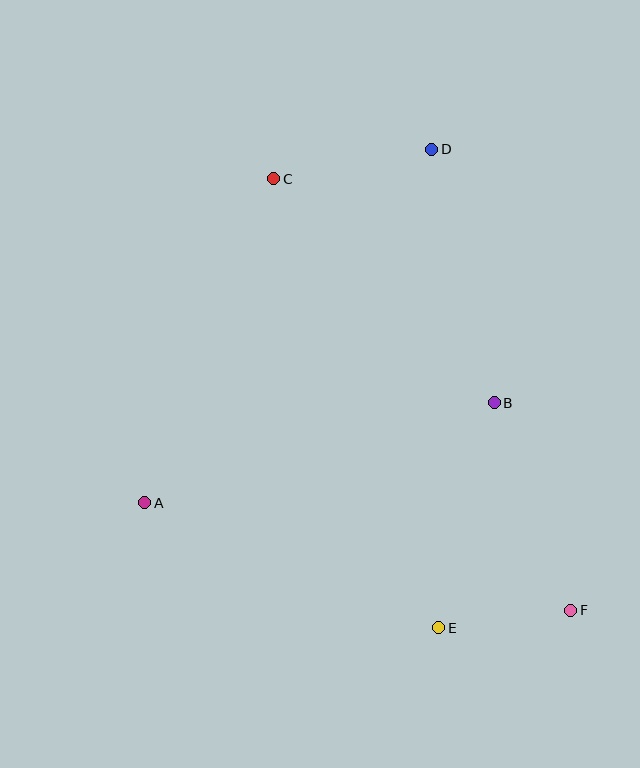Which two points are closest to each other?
Points E and F are closest to each other.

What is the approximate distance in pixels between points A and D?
The distance between A and D is approximately 455 pixels.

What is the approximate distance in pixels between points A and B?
The distance between A and B is approximately 363 pixels.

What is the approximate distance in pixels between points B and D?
The distance between B and D is approximately 261 pixels.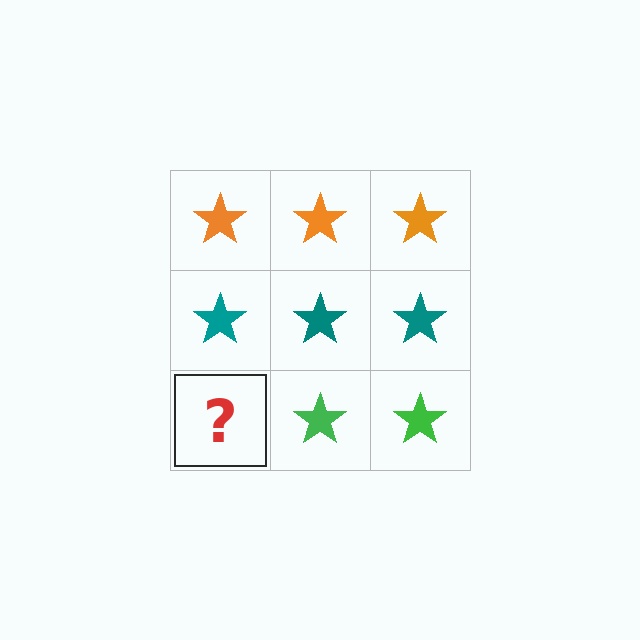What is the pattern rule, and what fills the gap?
The rule is that each row has a consistent color. The gap should be filled with a green star.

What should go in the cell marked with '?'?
The missing cell should contain a green star.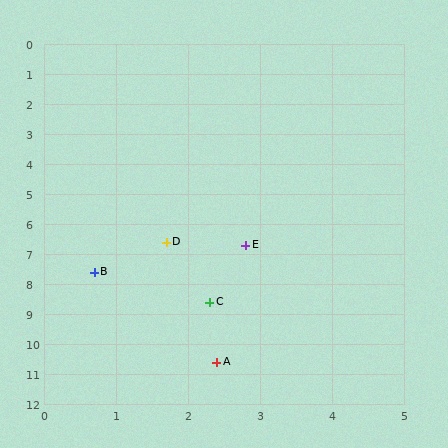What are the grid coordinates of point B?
Point B is at approximately (0.7, 7.6).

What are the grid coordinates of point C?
Point C is at approximately (2.3, 8.6).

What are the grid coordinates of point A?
Point A is at approximately (2.4, 10.6).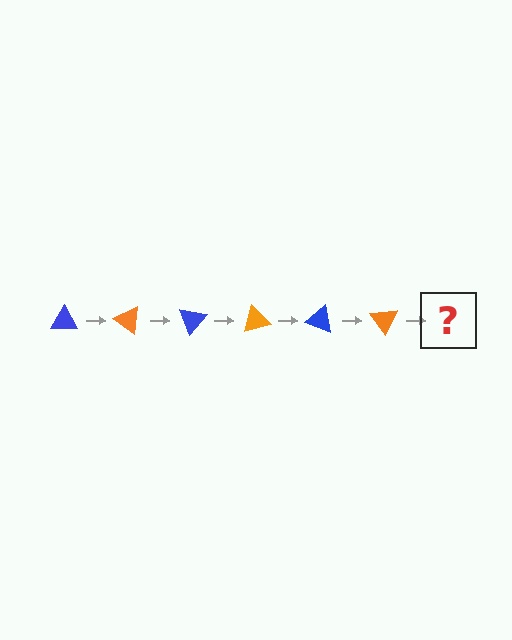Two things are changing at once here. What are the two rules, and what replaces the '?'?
The two rules are that it rotates 35 degrees each step and the color cycles through blue and orange. The '?' should be a blue triangle, rotated 210 degrees from the start.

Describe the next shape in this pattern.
It should be a blue triangle, rotated 210 degrees from the start.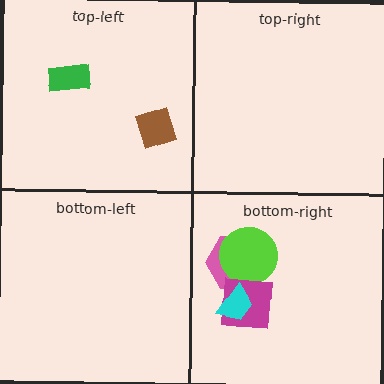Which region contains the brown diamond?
The top-left region.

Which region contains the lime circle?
The bottom-right region.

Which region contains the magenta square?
The bottom-right region.